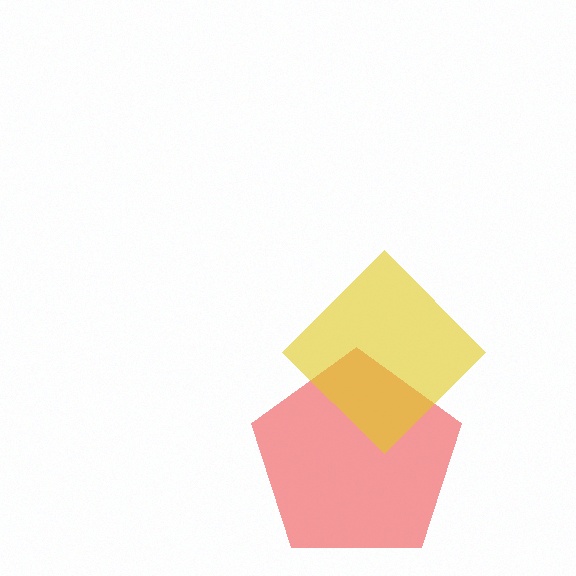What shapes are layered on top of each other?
The layered shapes are: a red pentagon, a yellow diamond.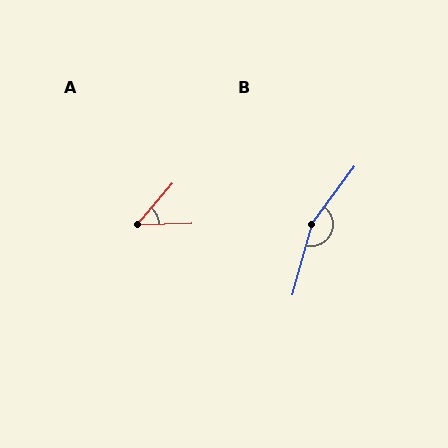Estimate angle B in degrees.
Approximately 159 degrees.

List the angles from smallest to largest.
A (48°), B (159°).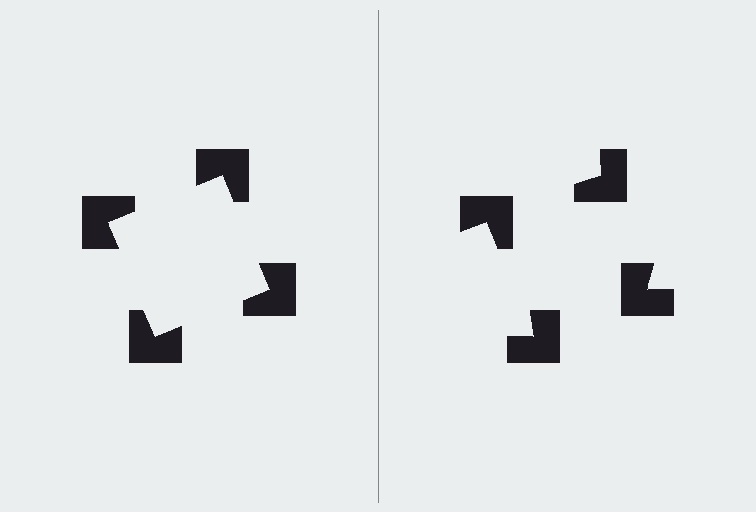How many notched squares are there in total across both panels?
8 — 4 on each side.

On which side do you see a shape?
An illusory square appears on the left side. On the right side the wedge cuts are rotated, so no coherent shape forms.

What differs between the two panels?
The notched squares are positioned identically on both sides; only the wedge orientations differ. On the left they align to a square; on the right they are misaligned.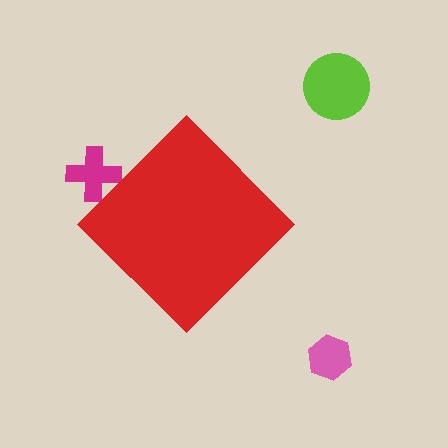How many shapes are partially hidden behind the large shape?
1 shape is partially hidden.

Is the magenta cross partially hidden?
Yes, the magenta cross is partially hidden behind the red diamond.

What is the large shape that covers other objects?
A red diamond.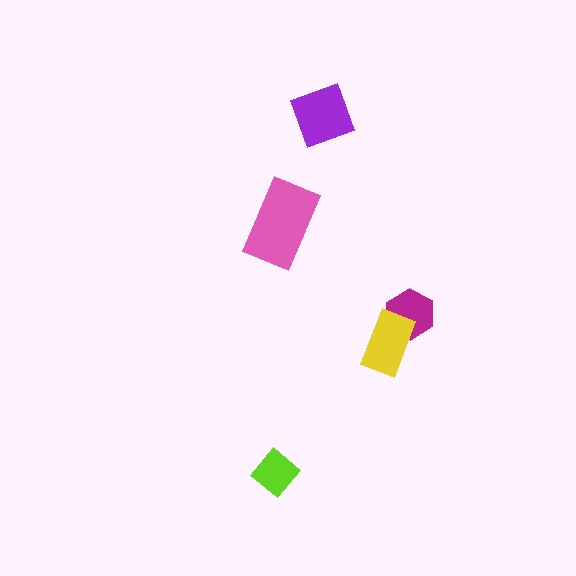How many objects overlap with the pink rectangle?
0 objects overlap with the pink rectangle.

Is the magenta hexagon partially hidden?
Yes, it is partially covered by another shape.